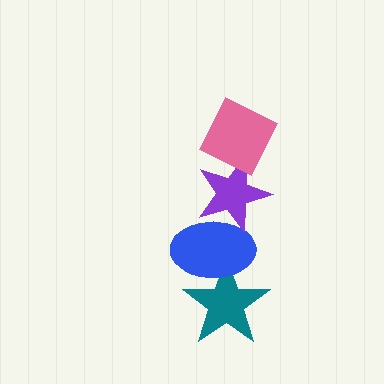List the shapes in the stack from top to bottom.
From top to bottom: the pink diamond, the purple star, the blue ellipse, the teal star.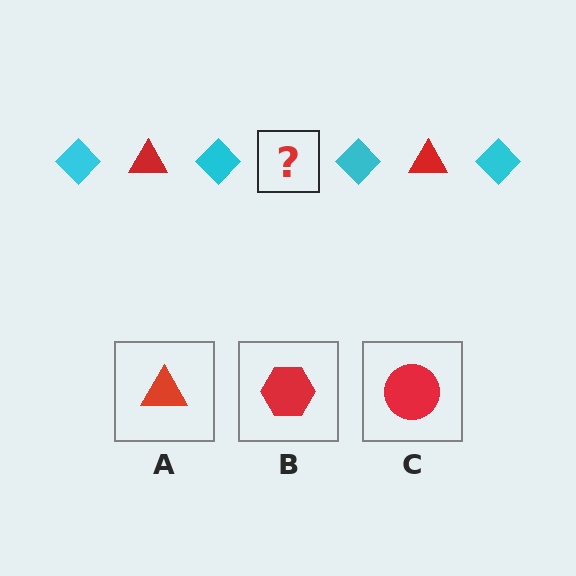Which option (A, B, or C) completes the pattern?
A.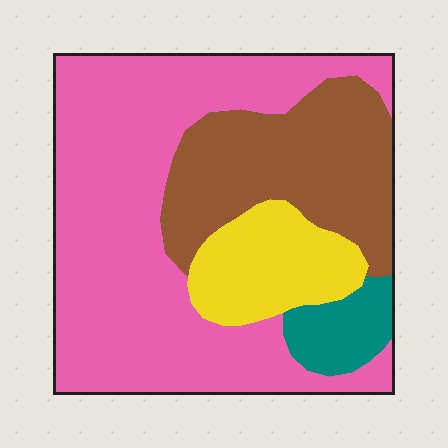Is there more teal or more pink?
Pink.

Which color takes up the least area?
Teal, at roughly 5%.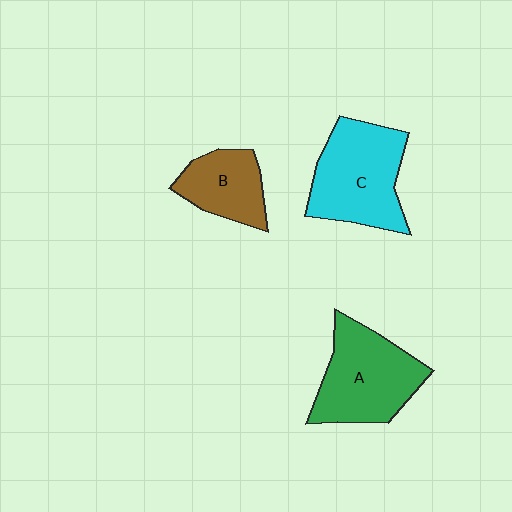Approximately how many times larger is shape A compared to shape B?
Approximately 1.6 times.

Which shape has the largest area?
Shape C (cyan).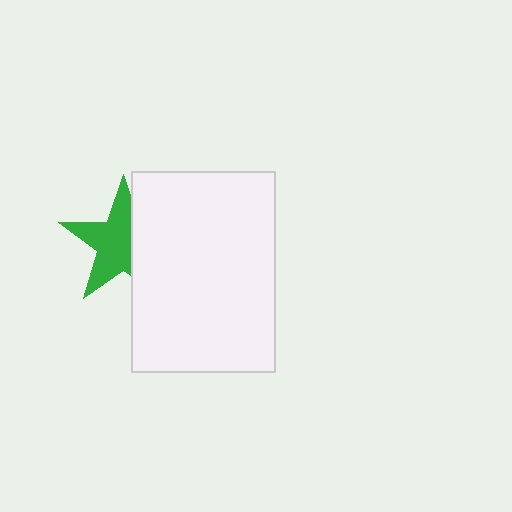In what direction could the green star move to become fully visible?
The green star could move left. That would shift it out from behind the white rectangle entirely.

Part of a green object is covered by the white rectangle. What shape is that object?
It is a star.